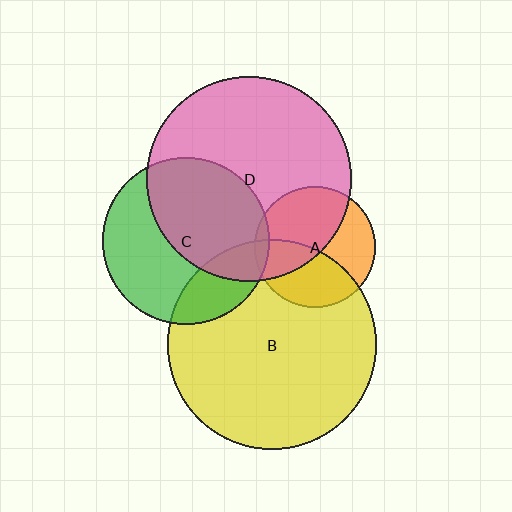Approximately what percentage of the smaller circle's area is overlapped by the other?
Approximately 50%.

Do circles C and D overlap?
Yes.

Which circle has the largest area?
Circle B (yellow).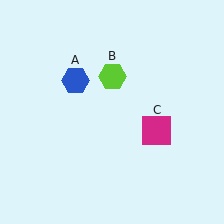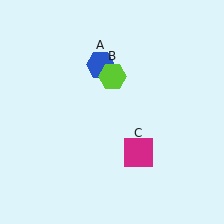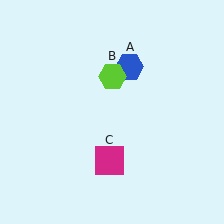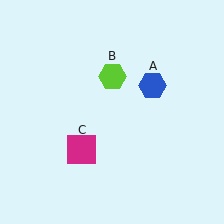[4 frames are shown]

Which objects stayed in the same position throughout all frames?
Lime hexagon (object B) remained stationary.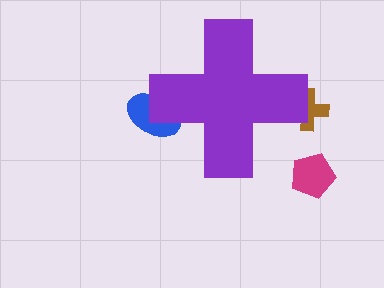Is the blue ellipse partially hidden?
Yes, the blue ellipse is partially hidden behind the purple cross.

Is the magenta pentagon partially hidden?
No, the magenta pentagon is fully visible.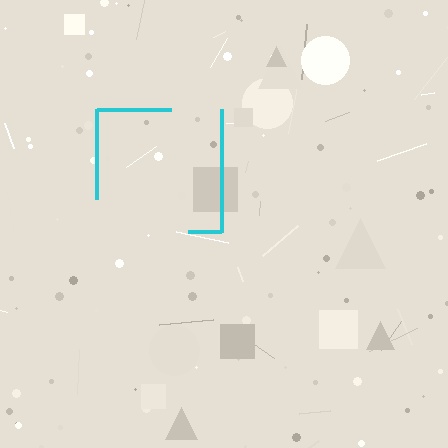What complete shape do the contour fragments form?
The contour fragments form a square.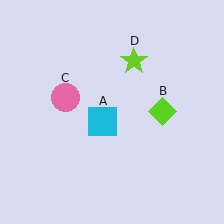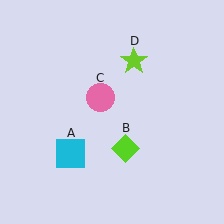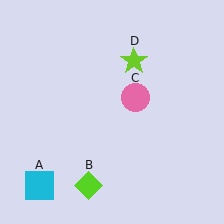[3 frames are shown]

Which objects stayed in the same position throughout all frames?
Lime star (object D) remained stationary.